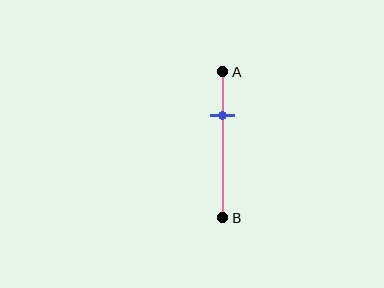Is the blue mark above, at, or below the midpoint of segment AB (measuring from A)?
The blue mark is above the midpoint of segment AB.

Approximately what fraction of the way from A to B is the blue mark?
The blue mark is approximately 30% of the way from A to B.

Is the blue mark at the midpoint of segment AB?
No, the mark is at about 30% from A, not at the 50% midpoint.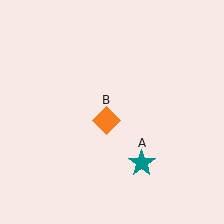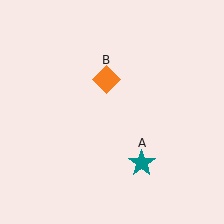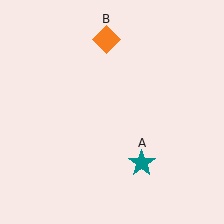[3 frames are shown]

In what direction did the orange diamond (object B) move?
The orange diamond (object B) moved up.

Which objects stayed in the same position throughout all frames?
Teal star (object A) remained stationary.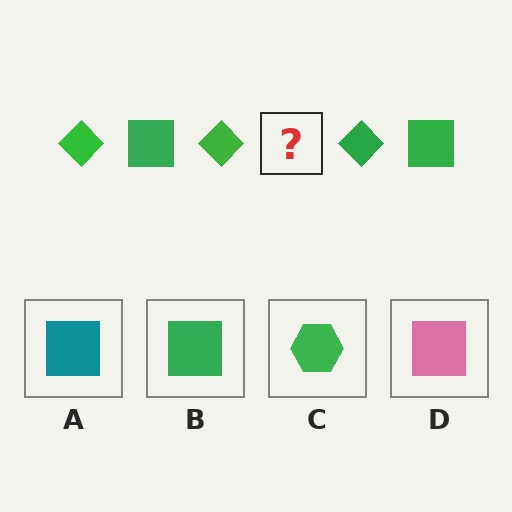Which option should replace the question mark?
Option B.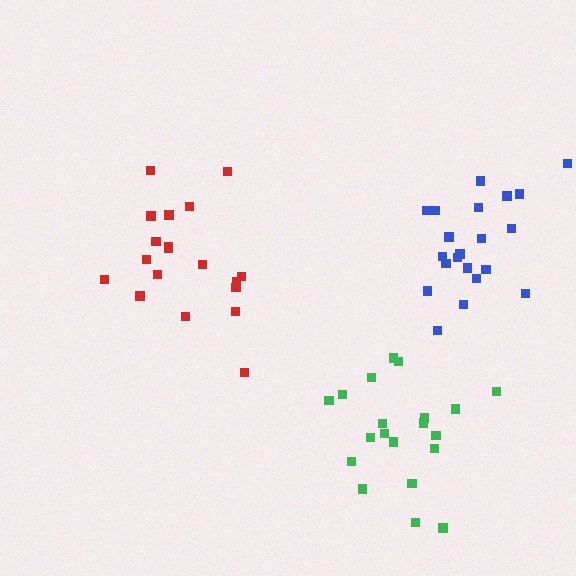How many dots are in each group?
Group 1: 21 dots, Group 2: 19 dots, Group 3: 20 dots (60 total).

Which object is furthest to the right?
The blue cluster is rightmost.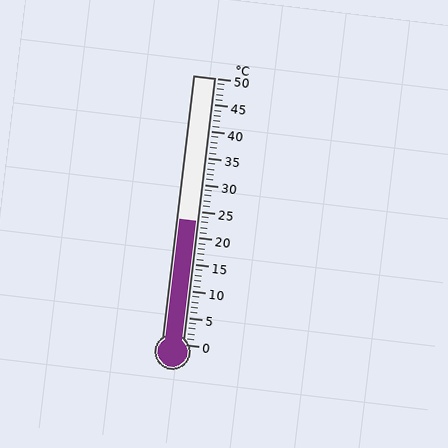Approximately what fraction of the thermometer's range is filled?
The thermometer is filled to approximately 45% of its range.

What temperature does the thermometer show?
The thermometer shows approximately 23°C.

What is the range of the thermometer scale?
The thermometer scale ranges from 0°C to 50°C.